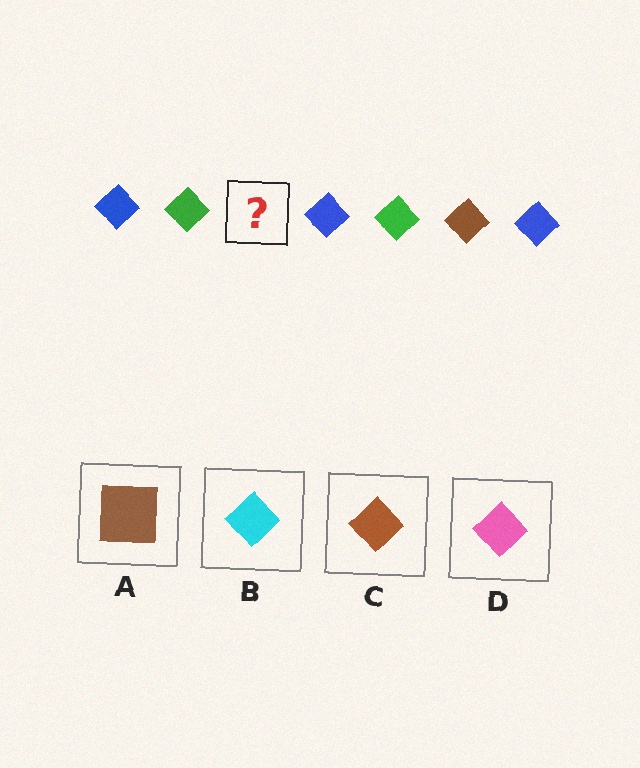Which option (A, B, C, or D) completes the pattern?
C.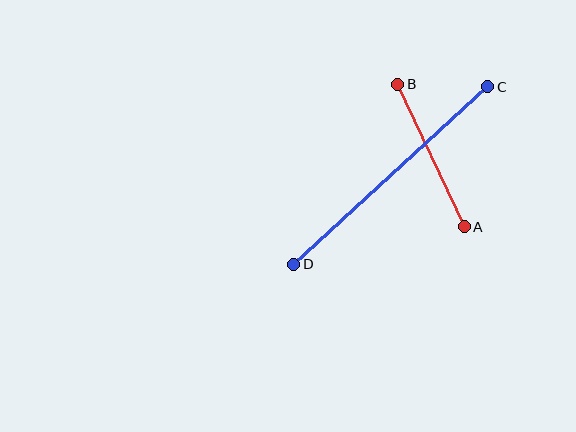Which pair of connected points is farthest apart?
Points C and D are farthest apart.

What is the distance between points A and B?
The distance is approximately 157 pixels.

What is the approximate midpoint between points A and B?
The midpoint is at approximately (431, 156) pixels.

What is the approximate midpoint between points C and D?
The midpoint is at approximately (391, 175) pixels.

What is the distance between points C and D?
The distance is approximately 263 pixels.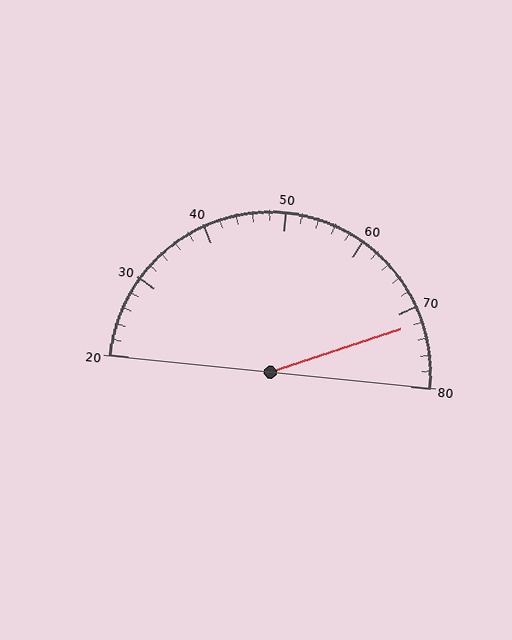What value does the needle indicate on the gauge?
The needle indicates approximately 72.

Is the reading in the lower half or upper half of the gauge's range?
The reading is in the upper half of the range (20 to 80).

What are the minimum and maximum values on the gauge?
The gauge ranges from 20 to 80.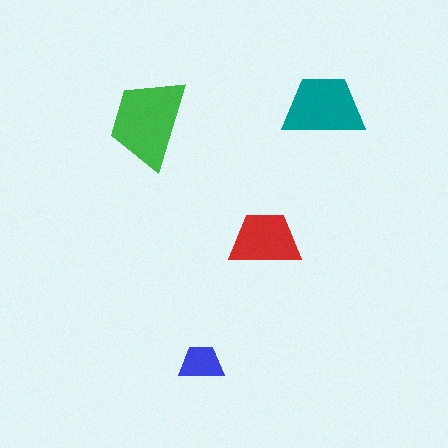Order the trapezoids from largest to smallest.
the green one, the teal one, the red one, the blue one.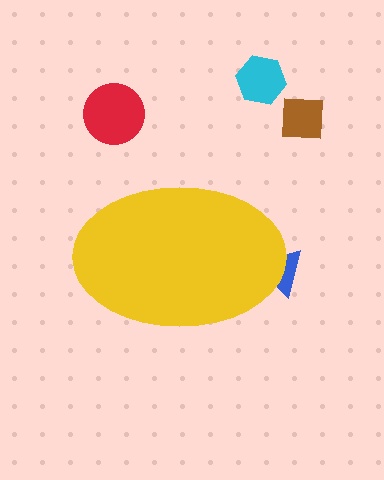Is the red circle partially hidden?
No, the red circle is fully visible.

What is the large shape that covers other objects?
A yellow ellipse.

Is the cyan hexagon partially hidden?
No, the cyan hexagon is fully visible.